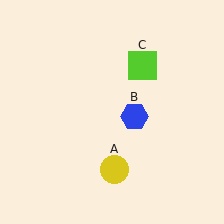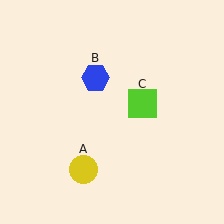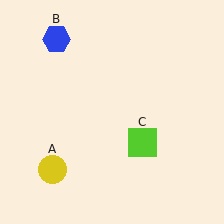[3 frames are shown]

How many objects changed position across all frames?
3 objects changed position: yellow circle (object A), blue hexagon (object B), lime square (object C).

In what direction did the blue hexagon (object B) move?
The blue hexagon (object B) moved up and to the left.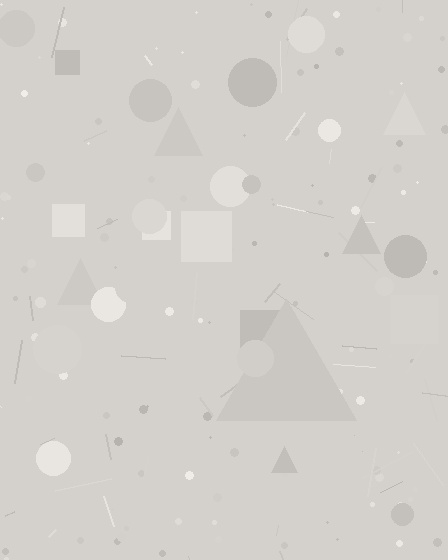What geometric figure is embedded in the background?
A triangle is embedded in the background.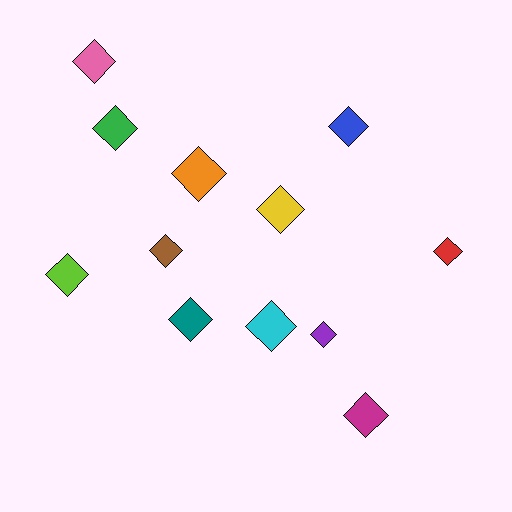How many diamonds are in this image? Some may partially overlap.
There are 12 diamonds.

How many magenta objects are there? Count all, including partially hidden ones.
There is 1 magenta object.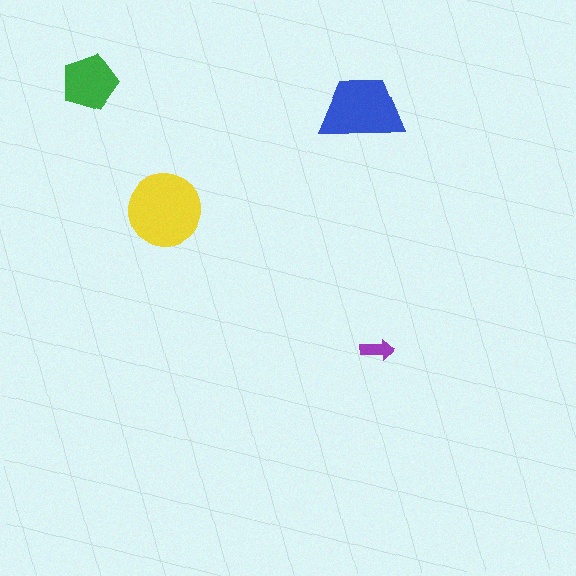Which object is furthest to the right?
The purple arrow is rightmost.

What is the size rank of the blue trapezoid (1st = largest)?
2nd.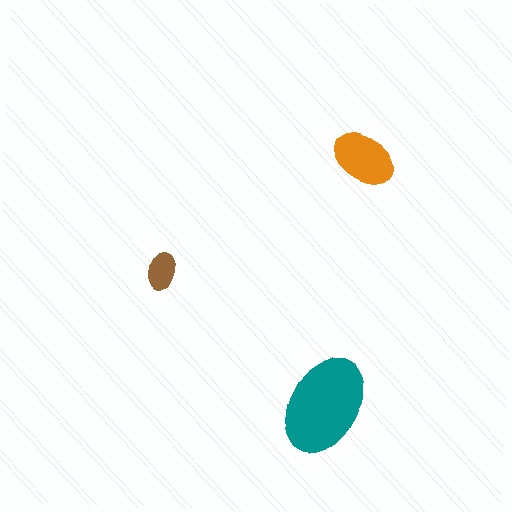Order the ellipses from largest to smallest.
the teal one, the orange one, the brown one.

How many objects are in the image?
There are 3 objects in the image.